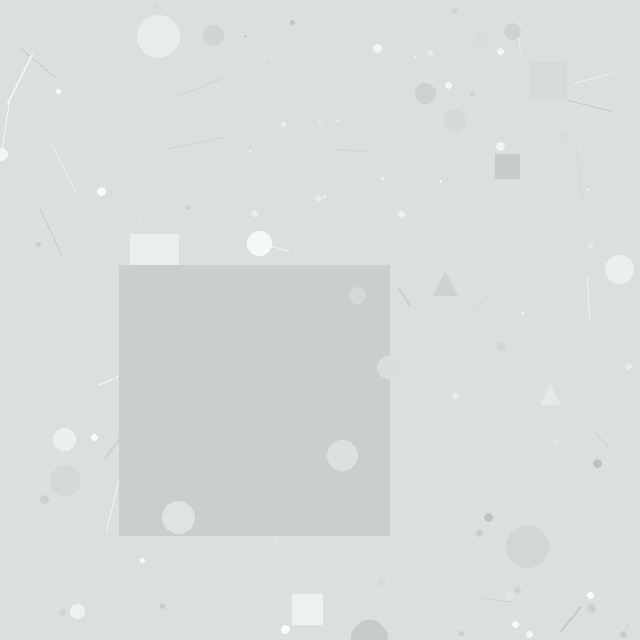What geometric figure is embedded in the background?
A square is embedded in the background.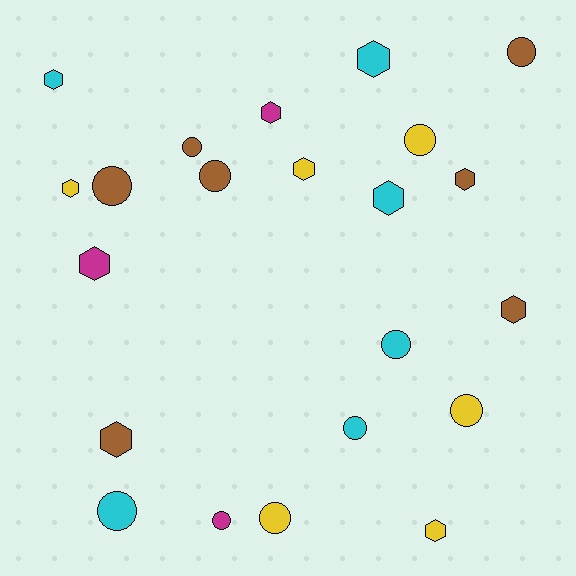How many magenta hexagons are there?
There are 2 magenta hexagons.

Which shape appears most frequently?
Hexagon, with 11 objects.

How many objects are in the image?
There are 22 objects.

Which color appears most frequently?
Brown, with 7 objects.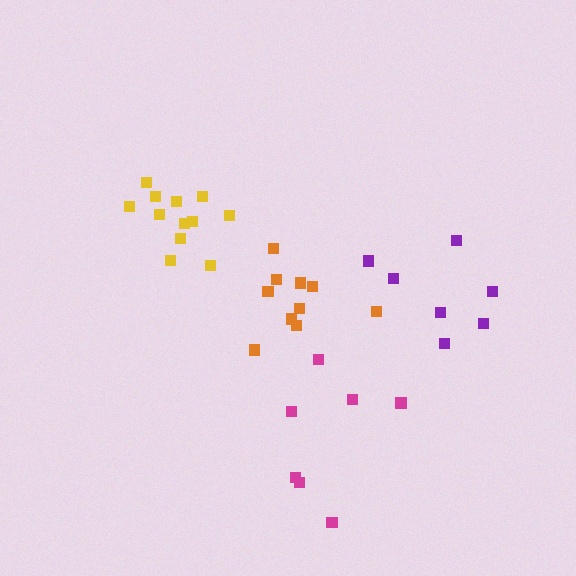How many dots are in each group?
Group 1: 7 dots, Group 2: 10 dots, Group 3: 7 dots, Group 4: 12 dots (36 total).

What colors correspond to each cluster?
The clusters are colored: magenta, orange, purple, yellow.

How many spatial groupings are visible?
There are 4 spatial groupings.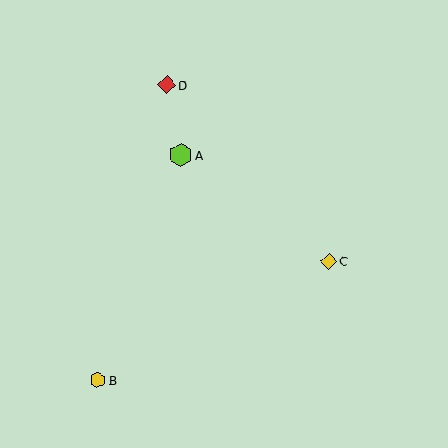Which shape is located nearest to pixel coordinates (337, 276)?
The yellow diamond (labeled C) at (329, 261) is nearest to that location.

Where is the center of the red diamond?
The center of the red diamond is at (167, 85).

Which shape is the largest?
The lime hexagon (labeled A) is the largest.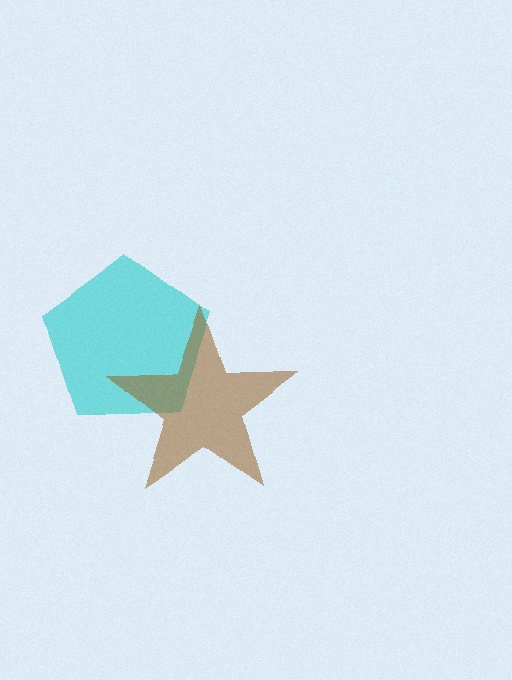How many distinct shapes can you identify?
There are 2 distinct shapes: a cyan pentagon, a brown star.